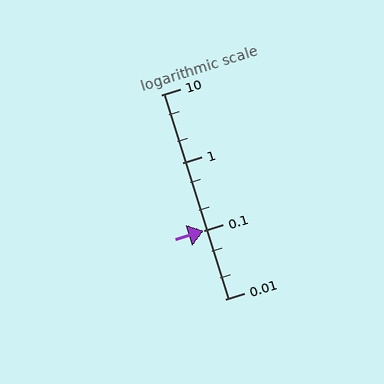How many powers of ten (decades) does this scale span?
The scale spans 3 decades, from 0.01 to 10.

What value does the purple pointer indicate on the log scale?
The pointer indicates approximately 0.1.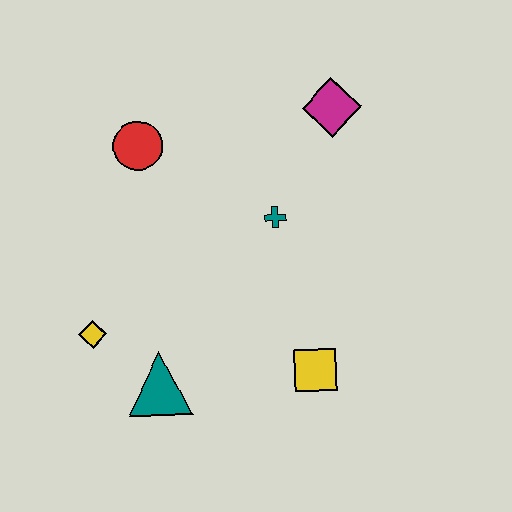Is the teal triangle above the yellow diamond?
No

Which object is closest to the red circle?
The teal cross is closest to the red circle.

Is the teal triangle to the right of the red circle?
Yes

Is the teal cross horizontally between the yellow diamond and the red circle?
No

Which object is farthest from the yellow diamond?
The magenta diamond is farthest from the yellow diamond.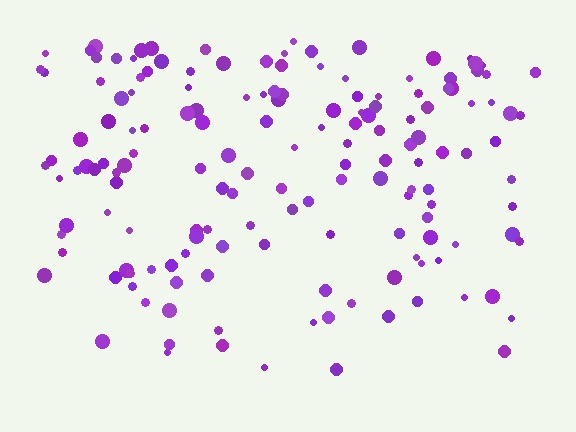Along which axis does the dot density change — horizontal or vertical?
Vertical.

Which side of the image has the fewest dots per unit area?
The bottom.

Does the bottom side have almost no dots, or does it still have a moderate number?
Still a moderate number, just noticeably fewer than the top.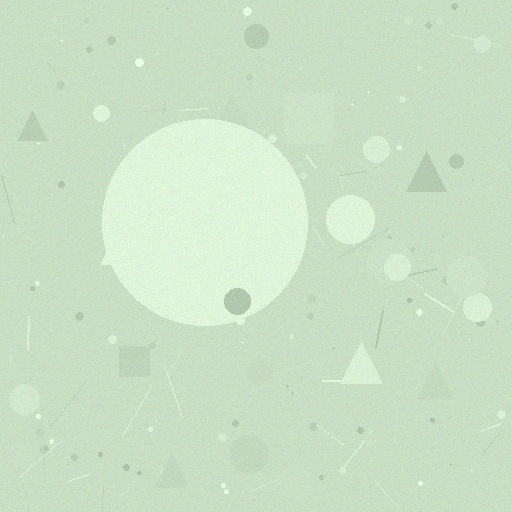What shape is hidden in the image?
A circle is hidden in the image.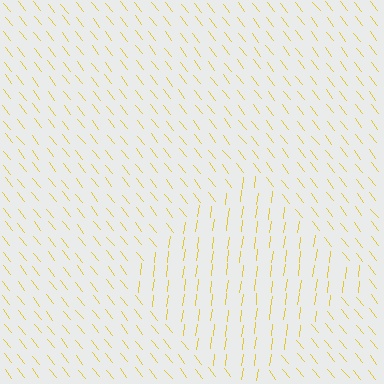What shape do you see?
I see a diamond.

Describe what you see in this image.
The image is filled with small yellow line segments. A diamond region in the image has lines oriented differently from the surrounding lines, creating a visible texture boundary.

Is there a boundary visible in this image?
Yes, there is a texture boundary formed by a change in line orientation.